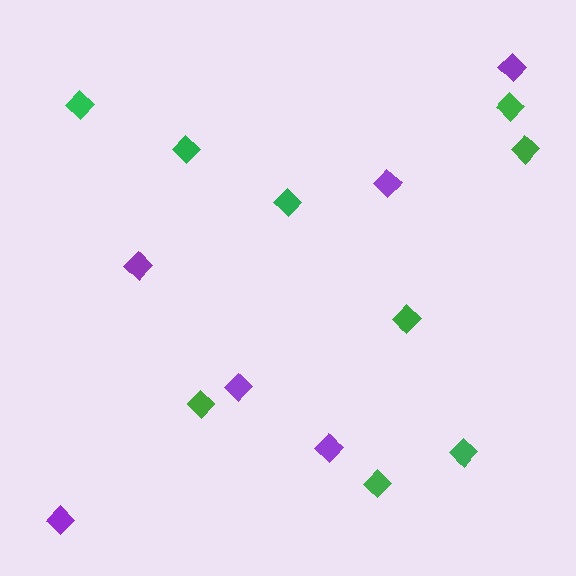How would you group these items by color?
There are 2 groups: one group of purple diamonds (6) and one group of green diamonds (9).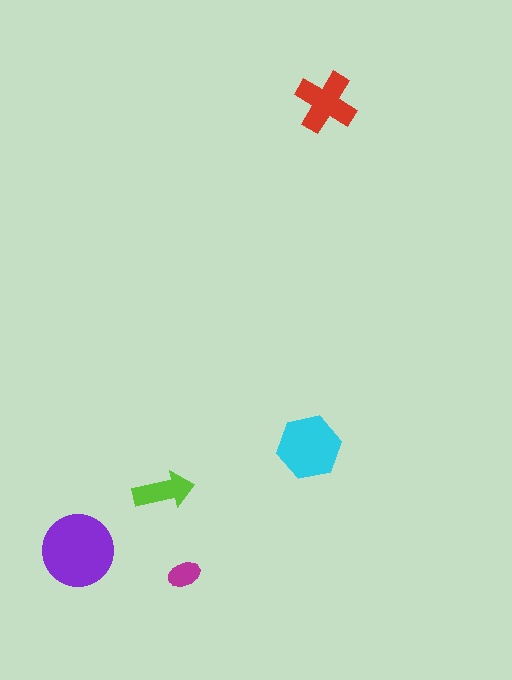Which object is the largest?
The purple circle.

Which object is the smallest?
The magenta ellipse.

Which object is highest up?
The red cross is topmost.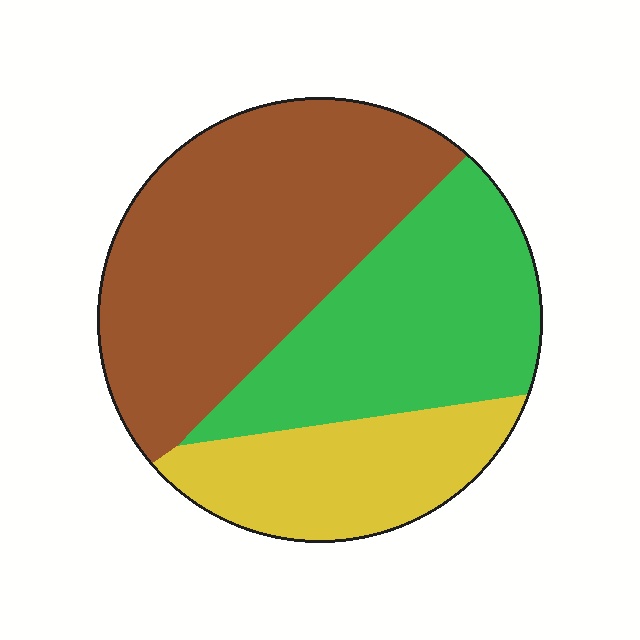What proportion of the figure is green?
Green takes up about one third (1/3) of the figure.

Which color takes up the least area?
Yellow, at roughly 20%.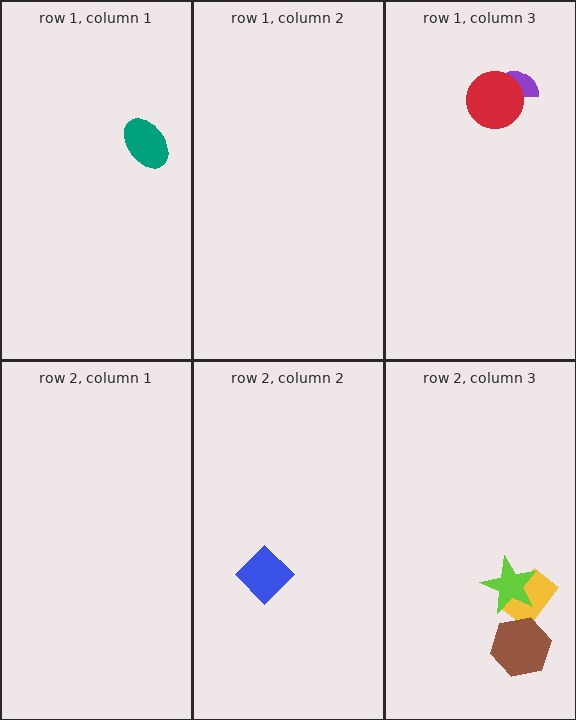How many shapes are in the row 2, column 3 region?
3.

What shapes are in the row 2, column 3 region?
The yellow rectangle, the lime star, the brown hexagon.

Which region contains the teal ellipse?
The row 1, column 1 region.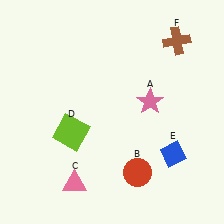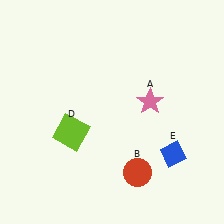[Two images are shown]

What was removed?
The pink triangle (C), the brown cross (F) were removed in Image 2.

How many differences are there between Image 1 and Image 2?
There are 2 differences between the two images.